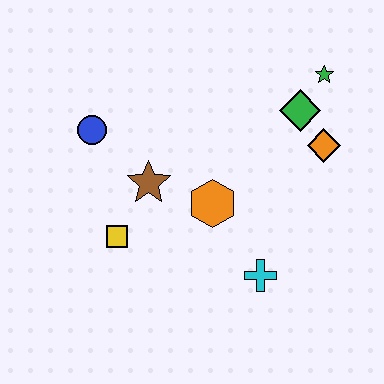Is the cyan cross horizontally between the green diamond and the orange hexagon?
Yes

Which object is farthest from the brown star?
The green star is farthest from the brown star.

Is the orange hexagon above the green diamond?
No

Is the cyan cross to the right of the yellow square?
Yes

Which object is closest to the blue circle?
The brown star is closest to the blue circle.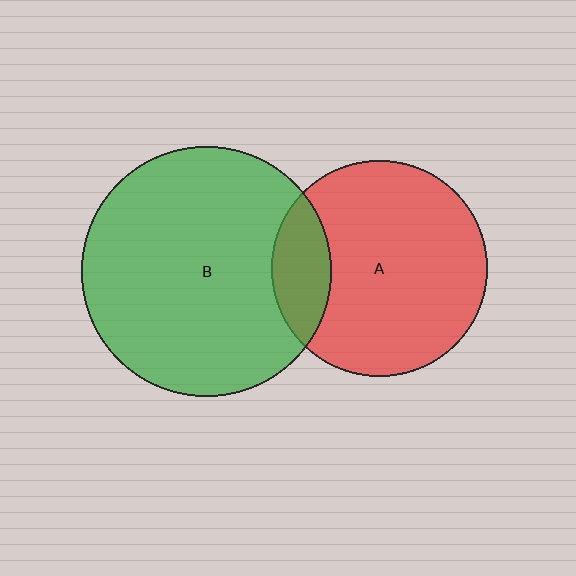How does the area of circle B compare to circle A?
Approximately 1.3 times.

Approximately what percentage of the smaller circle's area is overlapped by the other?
Approximately 20%.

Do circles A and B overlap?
Yes.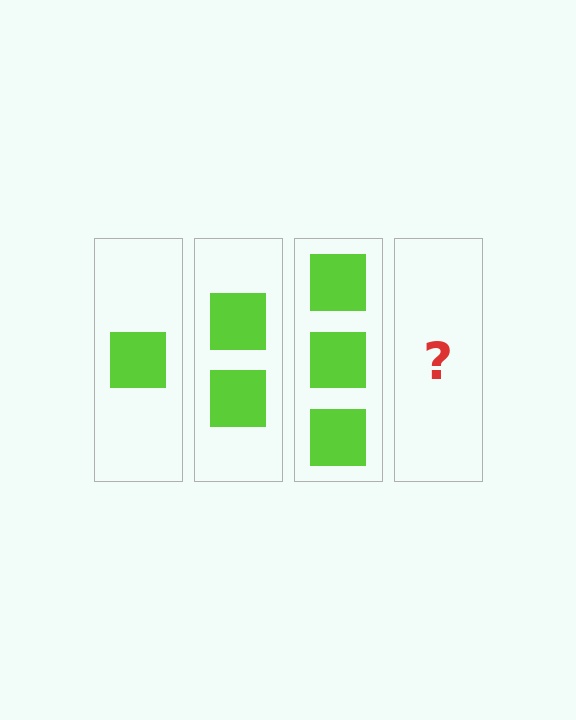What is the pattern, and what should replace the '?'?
The pattern is that each step adds one more square. The '?' should be 4 squares.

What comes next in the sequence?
The next element should be 4 squares.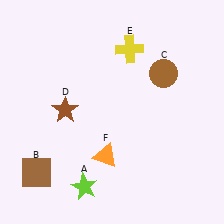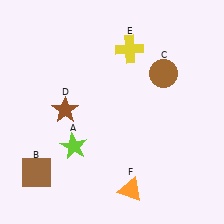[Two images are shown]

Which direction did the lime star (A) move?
The lime star (A) moved up.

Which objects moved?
The objects that moved are: the lime star (A), the orange triangle (F).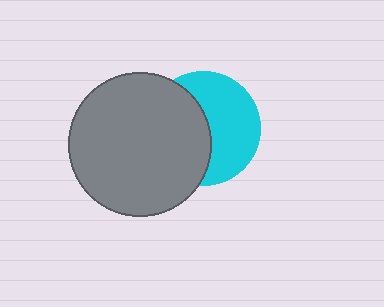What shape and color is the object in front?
The object in front is a gray circle.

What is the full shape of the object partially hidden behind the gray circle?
The partially hidden object is a cyan circle.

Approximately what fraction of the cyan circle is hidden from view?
Roughly 48% of the cyan circle is hidden behind the gray circle.